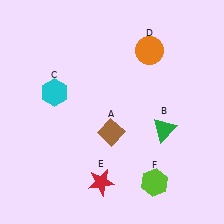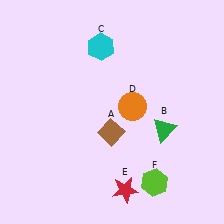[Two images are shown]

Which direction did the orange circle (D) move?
The orange circle (D) moved down.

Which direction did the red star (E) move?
The red star (E) moved right.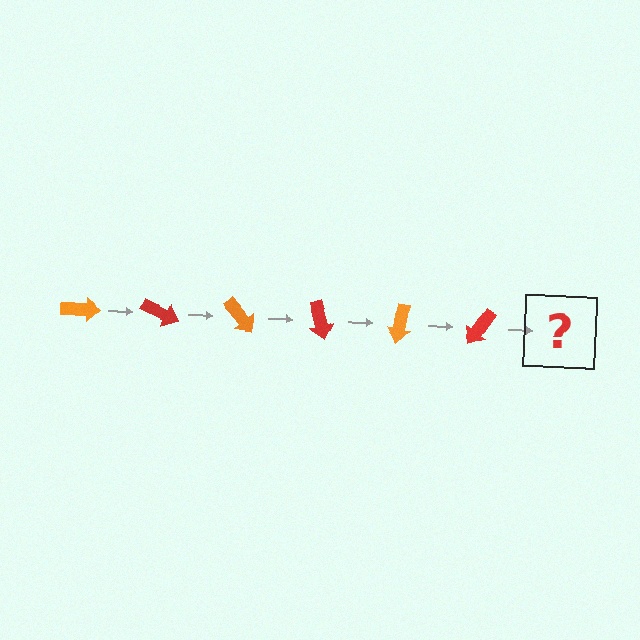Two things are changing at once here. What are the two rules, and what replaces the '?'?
The two rules are that it rotates 25 degrees each step and the color cycles through orange and red. The '?' should be an orange arrow, rotated 150 degrees from the start.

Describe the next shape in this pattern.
It should be an orange arrow, rotated 150 degrees from the start.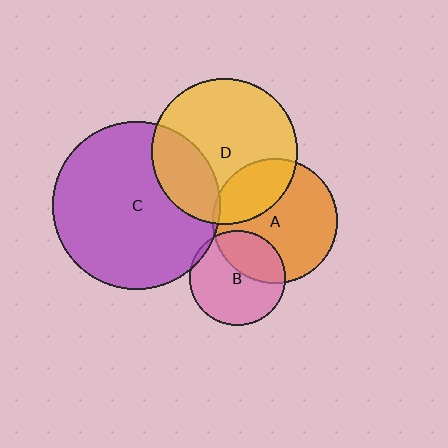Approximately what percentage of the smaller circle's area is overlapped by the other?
Approximately 25%.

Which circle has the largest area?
Circle C (purple).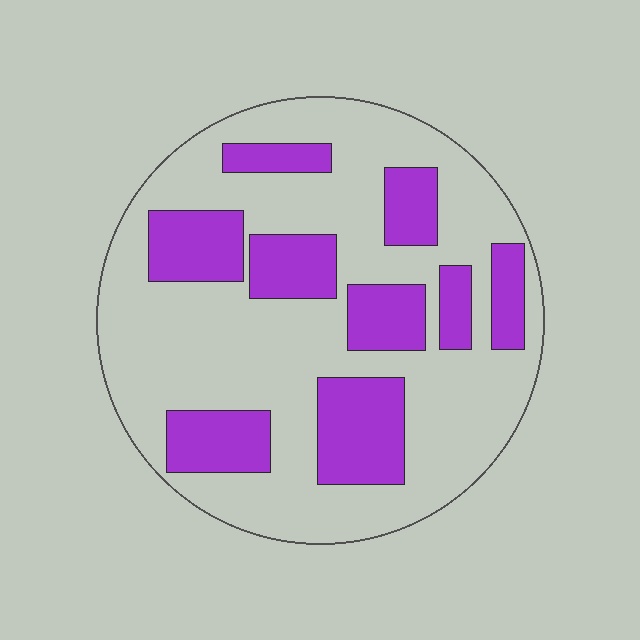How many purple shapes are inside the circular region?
9.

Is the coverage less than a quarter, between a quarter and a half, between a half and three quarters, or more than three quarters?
Between a quarter and a half.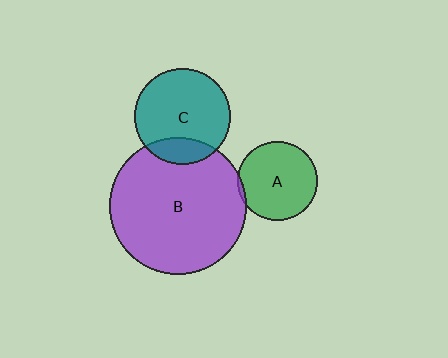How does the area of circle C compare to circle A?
Approximately 1.5 times.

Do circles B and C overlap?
Yes.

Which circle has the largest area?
Circle B (purple).